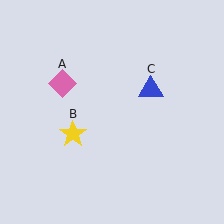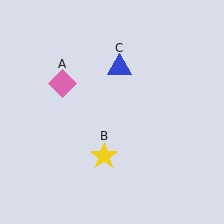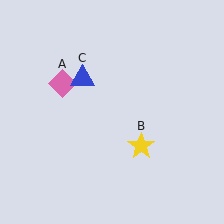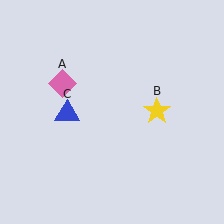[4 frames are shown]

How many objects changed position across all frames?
2 objects changed position: yellow star (object B), blue triangle (object C).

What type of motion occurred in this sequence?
The yellow star (object B), blue triangle (object C) rotated counterclockwise around the center of the scene.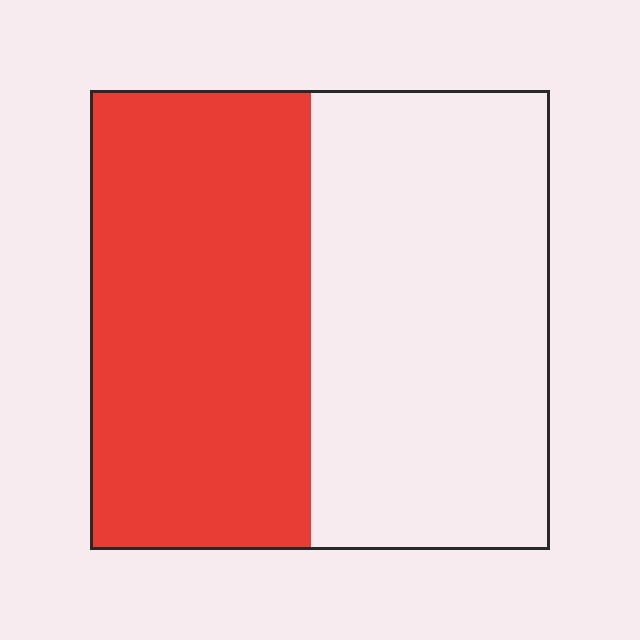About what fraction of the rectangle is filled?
About one half (1/2).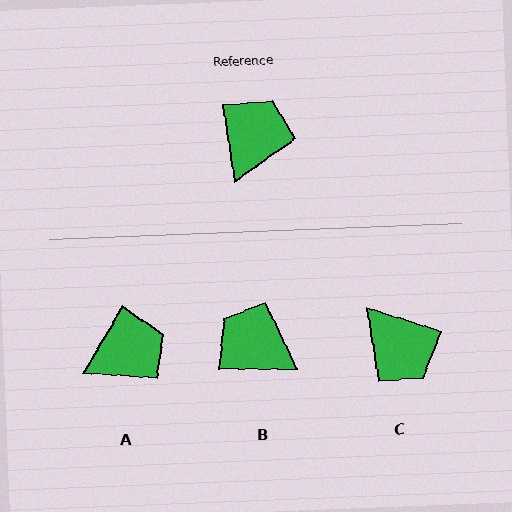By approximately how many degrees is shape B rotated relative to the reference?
Approximately 80 degrees counter-clockwise.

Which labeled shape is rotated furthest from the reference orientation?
C, about 117 degrees away.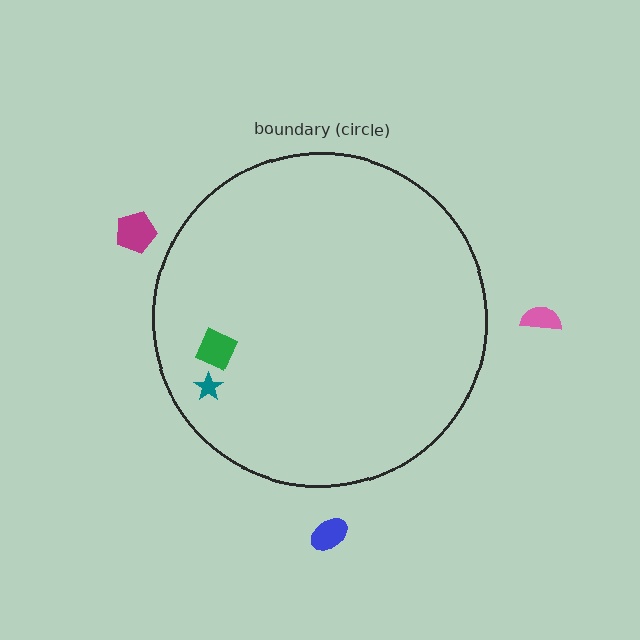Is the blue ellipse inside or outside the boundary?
Outside.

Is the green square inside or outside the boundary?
Inside.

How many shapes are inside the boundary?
2 inside, 3 outside.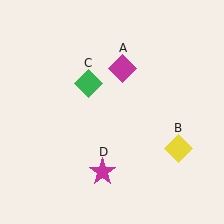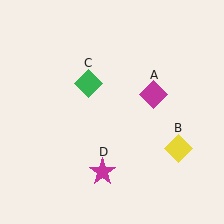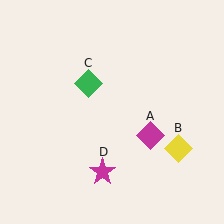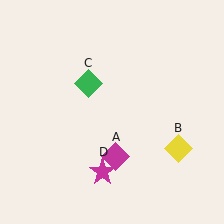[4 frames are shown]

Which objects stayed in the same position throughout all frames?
Yellow diamond (object B) and green diamond (object C) and magenta star (object D) remained stationary.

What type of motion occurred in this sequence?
The magenta diamond (object A) rotated clockwise around the center of the scene.